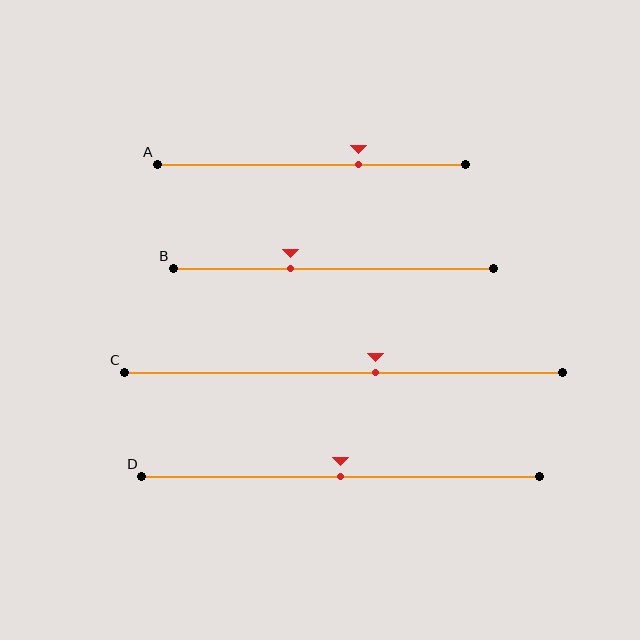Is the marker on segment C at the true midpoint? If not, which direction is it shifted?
No, the marker on segment C is shifted to the right by about 7% of the segment length.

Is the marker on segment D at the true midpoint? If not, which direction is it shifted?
Yes, the marker on segment D is at the true midpoint.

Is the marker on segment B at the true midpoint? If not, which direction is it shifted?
No, the marker on segment B is shifted to the left by about 14% of the segment length.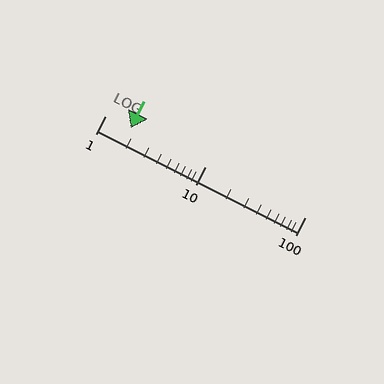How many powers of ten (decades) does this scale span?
The scale spans 2 decades, from 1 to 100.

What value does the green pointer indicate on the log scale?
The pointer indicates approximately 1.8.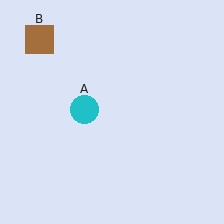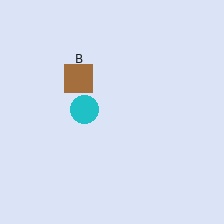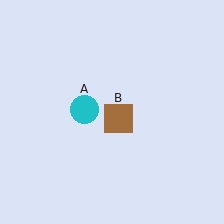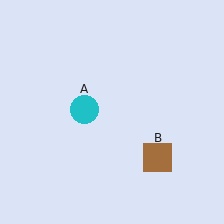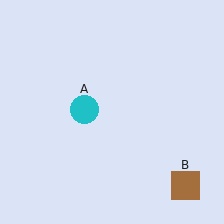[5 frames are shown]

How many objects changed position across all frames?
1 object changed position: brown square (object B).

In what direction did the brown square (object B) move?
The brown square (object B) moved down and to the right.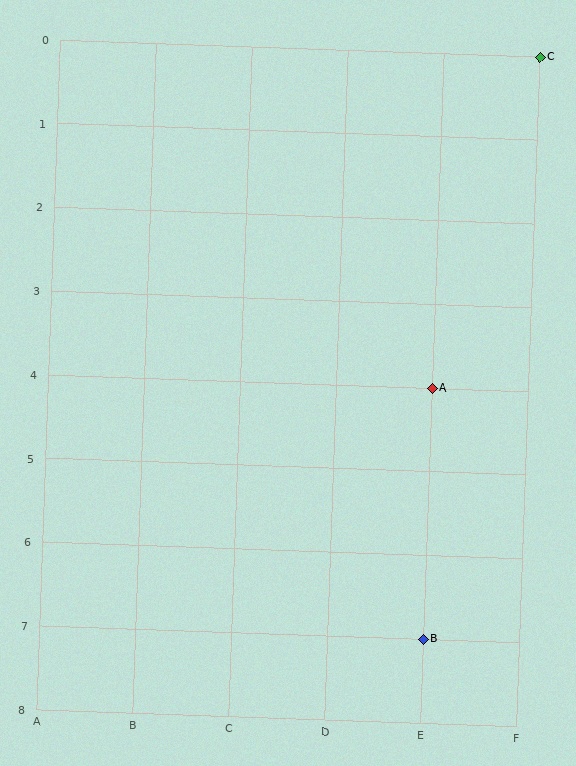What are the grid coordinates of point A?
Point A is at grid coordinates (E, 4).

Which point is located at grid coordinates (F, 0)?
Point C is at (F, 0).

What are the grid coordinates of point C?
Point C is at grid coordinates (F, 0).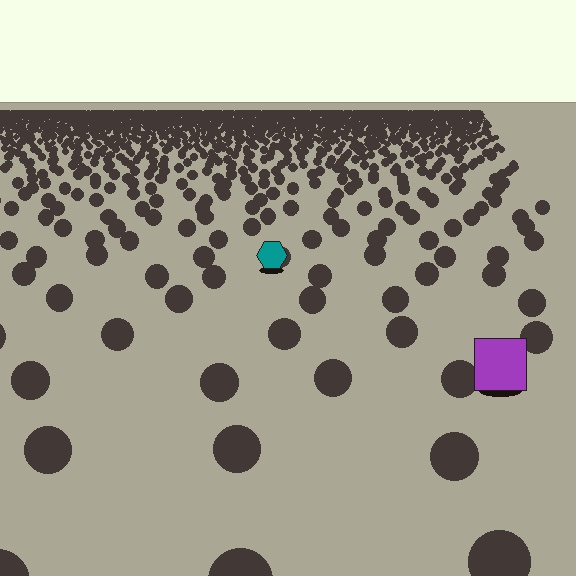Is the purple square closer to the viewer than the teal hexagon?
Yes. The purple square is closer — you can tell from the texture gradient: the ground texture is coarser near it.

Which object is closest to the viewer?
The purple square is closest. The texture marks near it are larger and more spread out.